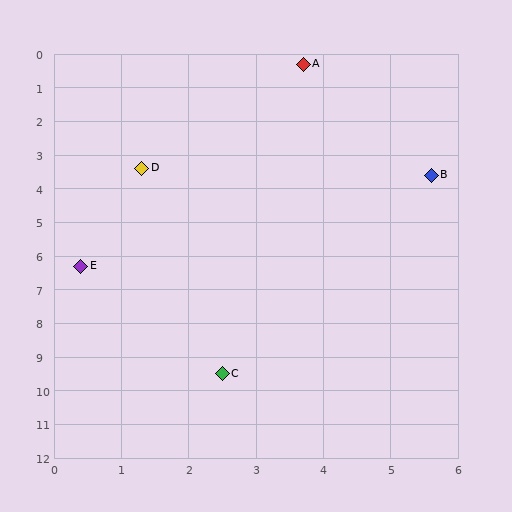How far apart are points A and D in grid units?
Points A and D are about 3.9 grid units apart.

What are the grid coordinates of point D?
Point D is at approximately (1.3, 3.4).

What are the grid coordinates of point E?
Point E is at approximately (0.4, 6.3).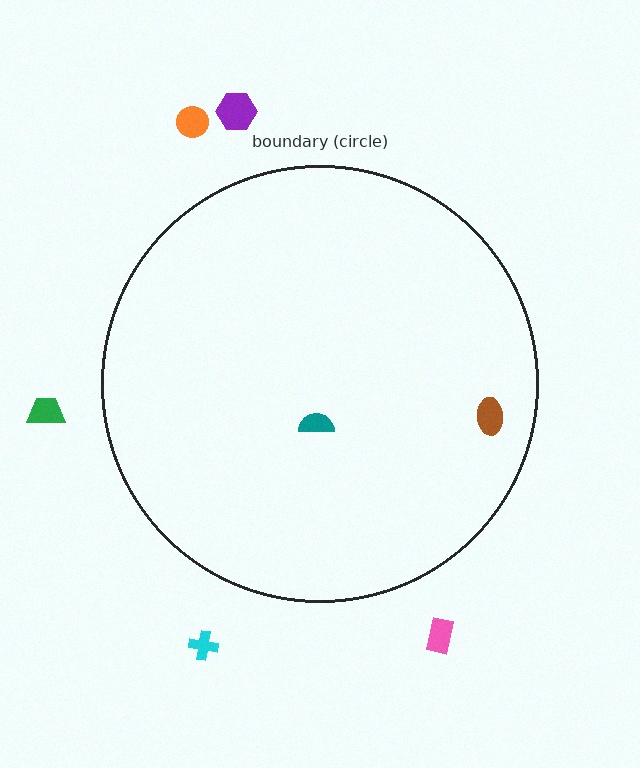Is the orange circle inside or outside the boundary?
Outside.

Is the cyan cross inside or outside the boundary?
Outside.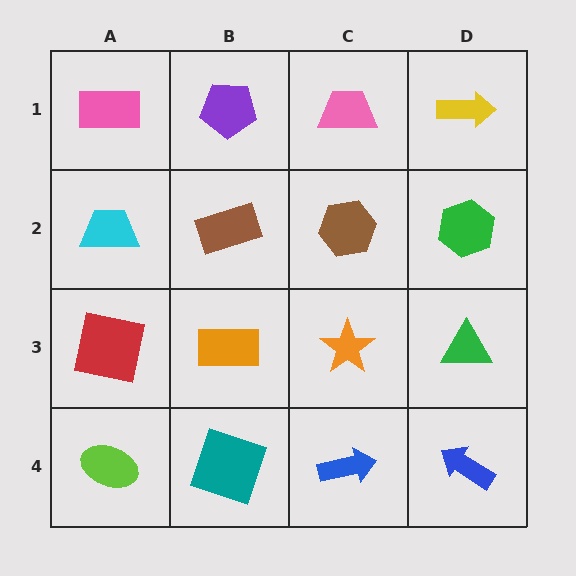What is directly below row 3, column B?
A teal square.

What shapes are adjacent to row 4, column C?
An orange star (row 3, column C), a teal square (row 4, column B), a blue arrow (row 4, column D).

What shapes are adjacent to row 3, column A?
A cyan trapezoid (row 2, column A), a lime ellipse (row 4, column A), an orange rectangle (row 3, column B).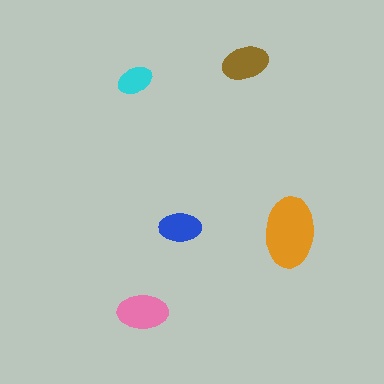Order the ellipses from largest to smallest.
the orange one, the pink one, the brown one, the blue one, the cyan one.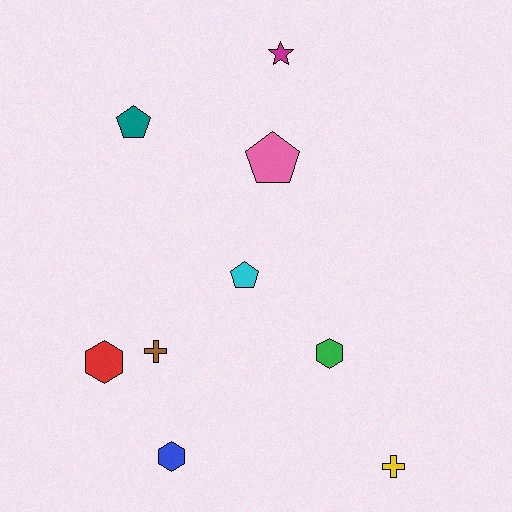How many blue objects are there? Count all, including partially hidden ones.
There is 1 blue object.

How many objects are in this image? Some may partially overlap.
There are 9 objects.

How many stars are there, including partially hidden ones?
There is 1 star.